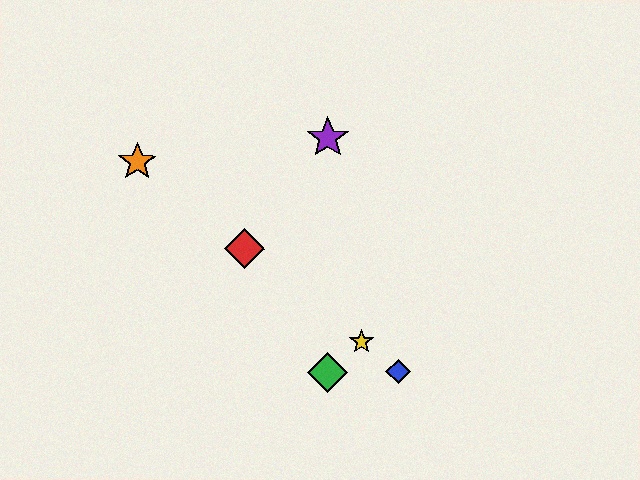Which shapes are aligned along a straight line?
The red diamond, the blue diamond, the yellow star, the orange star are aligned along a straight line.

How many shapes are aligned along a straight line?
4 shapes (the red diamond, the blue diamond, the yellow star, the orange star) are aligned along a straight line.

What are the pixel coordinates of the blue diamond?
The blue diamond is at (398, 371).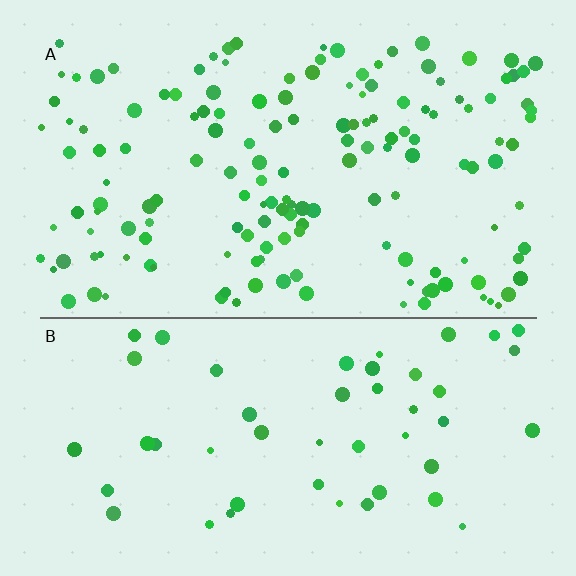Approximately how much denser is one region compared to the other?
Approximately 3.1× — region A over region B.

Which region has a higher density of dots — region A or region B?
A (the top).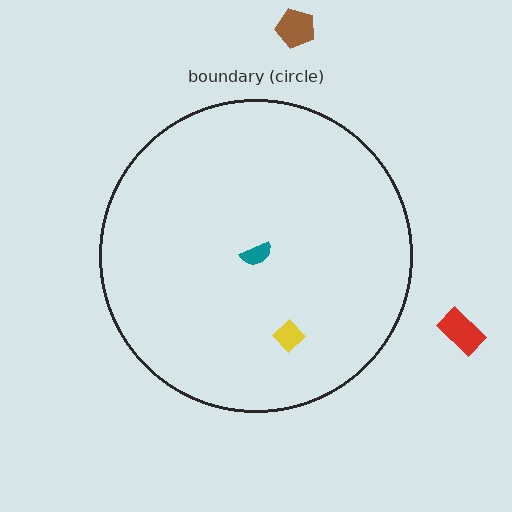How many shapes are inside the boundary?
2 inside, 2 outside.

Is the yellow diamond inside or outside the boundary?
Inside.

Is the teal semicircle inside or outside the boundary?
Inside.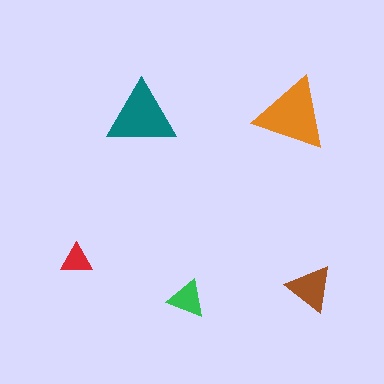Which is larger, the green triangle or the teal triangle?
The teal one.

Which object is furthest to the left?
The red triangle is leftmost.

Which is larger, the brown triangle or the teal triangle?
The teal one.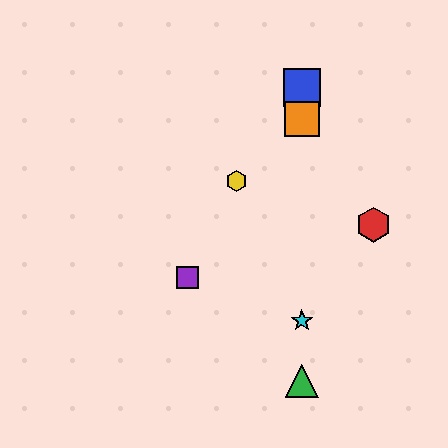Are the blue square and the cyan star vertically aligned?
Yes, both are at x≈302.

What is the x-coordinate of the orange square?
The orange square is at x≈302.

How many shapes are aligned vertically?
4 shapes (the blue square, the green triangle, the orange square, the cyan star) are aligned vertically.